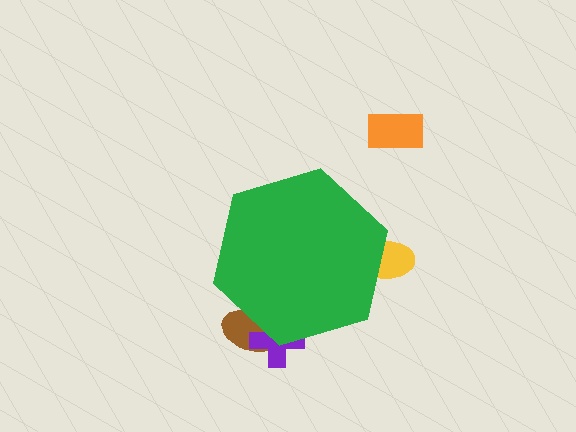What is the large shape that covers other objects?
A green hexagon.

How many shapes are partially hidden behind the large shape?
3 shapes are partially hidden.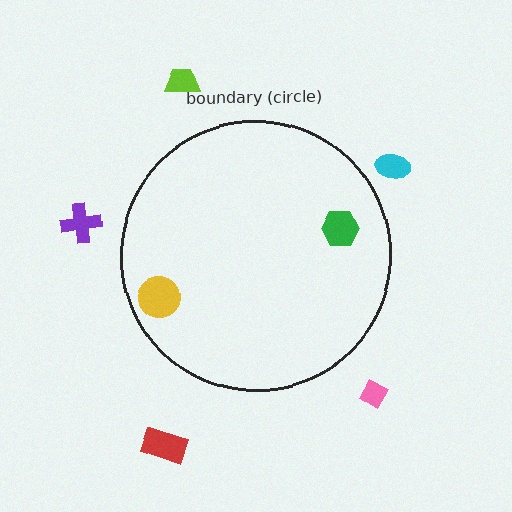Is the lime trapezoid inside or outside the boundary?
Outside.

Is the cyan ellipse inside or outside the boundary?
Outside.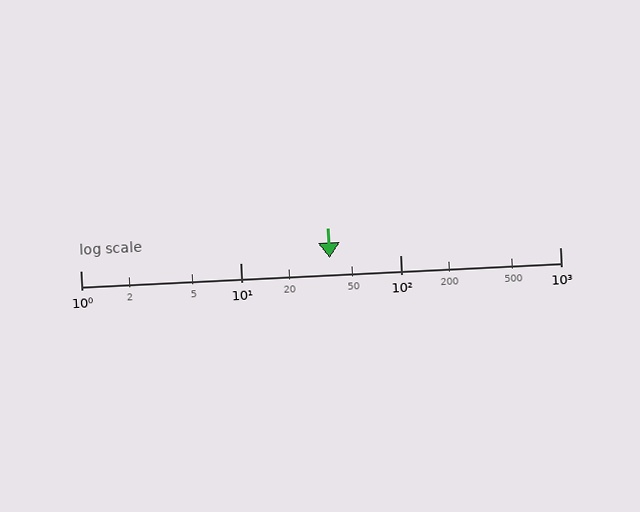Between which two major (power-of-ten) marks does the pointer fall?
The pointer is between 10 and 100.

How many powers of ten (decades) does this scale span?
The scale spans 3 decades, from 1 to 1000.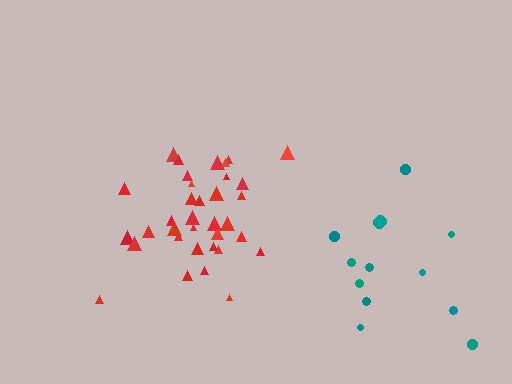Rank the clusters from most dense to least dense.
red, teal.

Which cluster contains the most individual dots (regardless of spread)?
Red (35).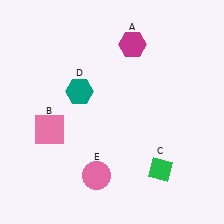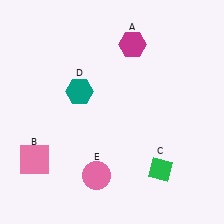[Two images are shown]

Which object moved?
The pink square (B) moved down.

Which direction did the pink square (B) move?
The pink square (B) moved down.